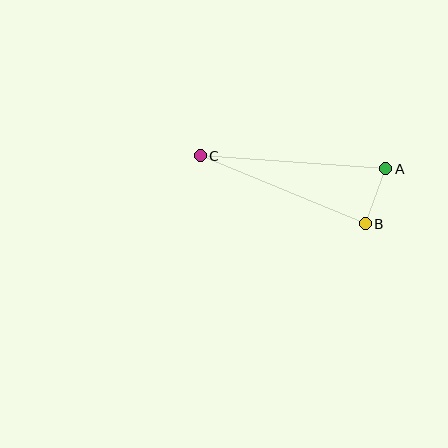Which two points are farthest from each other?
Points A and C are farthest from each other.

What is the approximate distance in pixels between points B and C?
The distance between B and C is approximately 179 pixels.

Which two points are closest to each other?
Points A and B are closest to each other.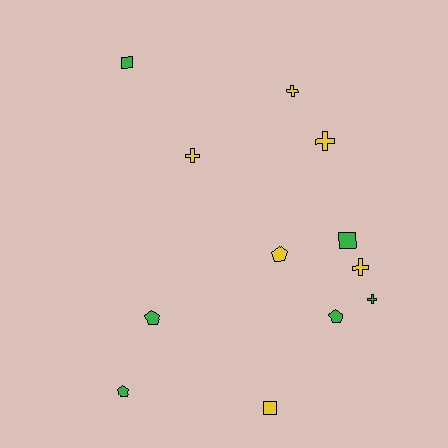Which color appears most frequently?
Green, with 6 objects.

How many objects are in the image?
There are 12 objects.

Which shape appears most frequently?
Cross, with 5 objects.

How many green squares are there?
There are 2 green squares.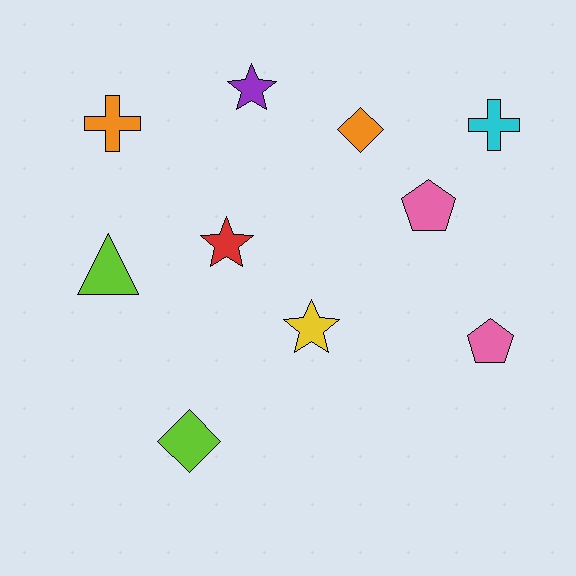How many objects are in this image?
There are 10 objects.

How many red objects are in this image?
There is 1 red object.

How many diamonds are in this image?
There are 2 diamonds.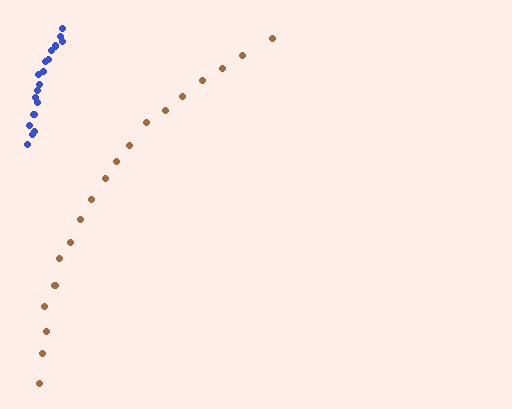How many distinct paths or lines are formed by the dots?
There are 2 distinct paths.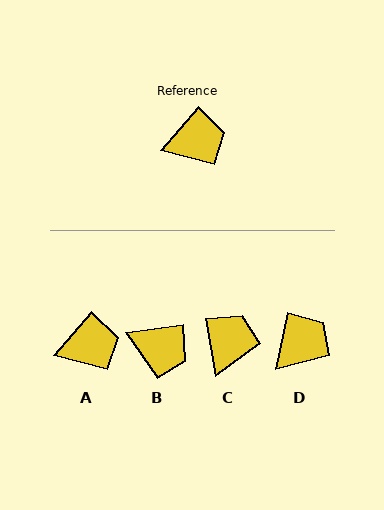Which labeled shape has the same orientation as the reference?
A.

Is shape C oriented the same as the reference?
No, it is off by about 51 degrees.